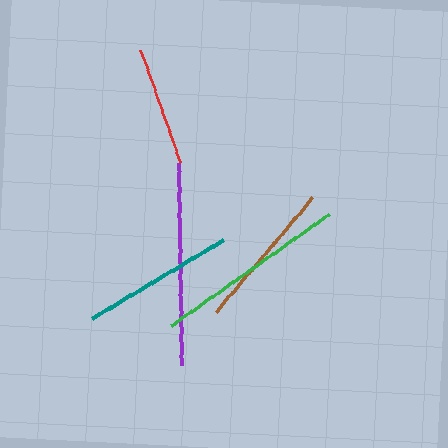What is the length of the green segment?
The green segment is approximately 194 pixels long.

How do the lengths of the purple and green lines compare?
The purple and green lines are approximately the same length.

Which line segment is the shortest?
The red line is the shortest at approximately 119 pixels.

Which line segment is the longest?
The purple line is the longest at approximately 203 pixels.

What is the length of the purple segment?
The purple segment is approximately 203 pixels long.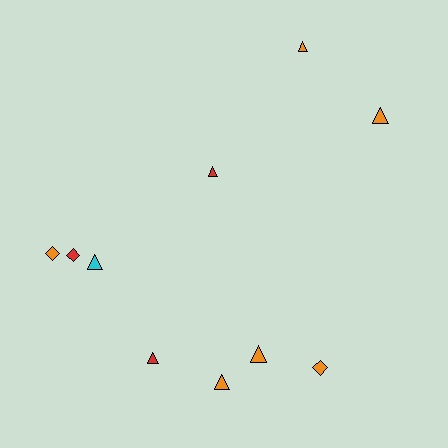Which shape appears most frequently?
Triangle, with 7 objects.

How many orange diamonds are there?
There are 2 orange diamonds.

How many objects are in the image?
There are 10 objects.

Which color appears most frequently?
Orange, with 6 objects.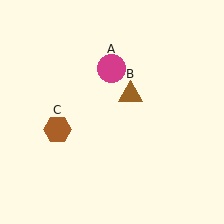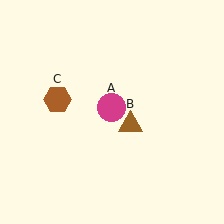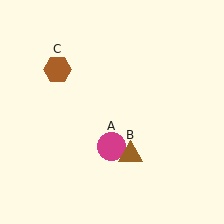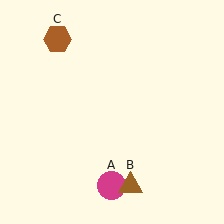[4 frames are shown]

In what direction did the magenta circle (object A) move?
The magenta circle (object A) moved down.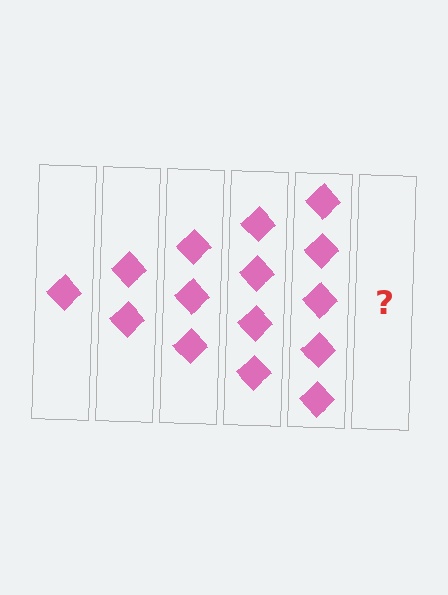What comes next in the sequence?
The next element should be 6 diamonds.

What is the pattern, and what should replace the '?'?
The pattern is that each step adds one more diamond. The '?' should be 6 diamonds.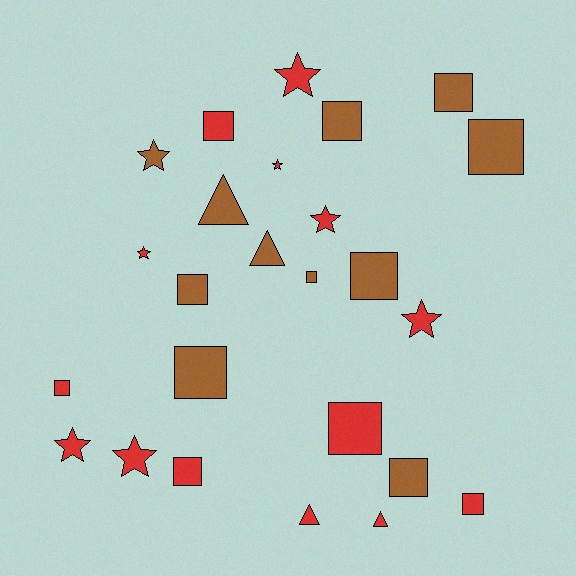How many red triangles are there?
There are 2 red triangles.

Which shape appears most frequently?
Square, with 13 objects.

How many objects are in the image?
There are 25 objects.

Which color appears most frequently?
Red, with 14 objects.